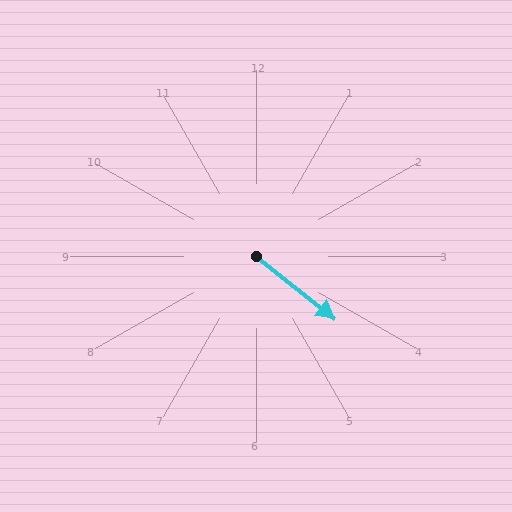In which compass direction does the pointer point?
Southeast.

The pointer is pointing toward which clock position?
Roughly 4 o'clock.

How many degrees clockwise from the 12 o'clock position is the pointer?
Approximately 129 degrees.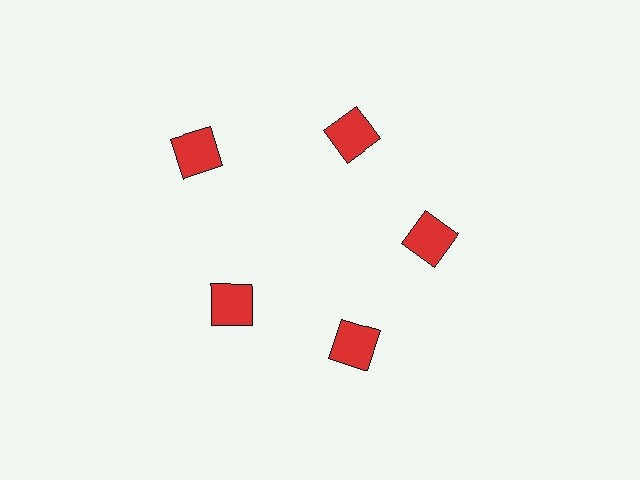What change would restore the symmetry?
The symmetry would be restored by moving it inward, back onto the ring so that all 5 squares sit at equal angles and equal distance from the center.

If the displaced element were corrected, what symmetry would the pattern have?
It would have 5-fold rotational symmetry — the pattern would map onto itself every 72 degrees.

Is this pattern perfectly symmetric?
No. The 5 red squares are arranged in a ring, but one element near the 10 o'clock position is pushed outward from the center, breaking the 5-fold rotational symmetry.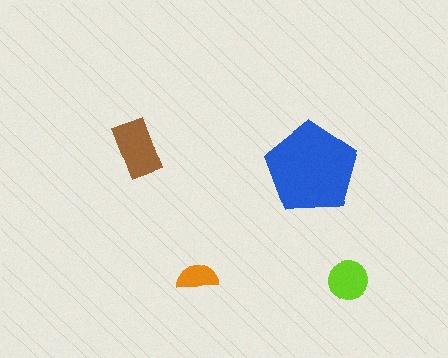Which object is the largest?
The blue pentagon.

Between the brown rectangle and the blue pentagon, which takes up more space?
The blue pentagon.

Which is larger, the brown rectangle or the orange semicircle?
The brown rectangle.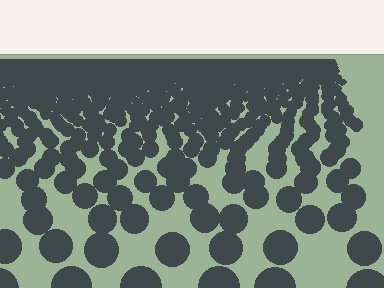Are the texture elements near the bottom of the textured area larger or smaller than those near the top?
Larger. Near the bottom, elements are closer to the viewer and appear at a bigger on-screen size.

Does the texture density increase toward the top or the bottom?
Density increases toward the top.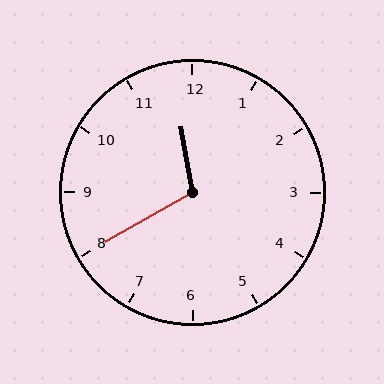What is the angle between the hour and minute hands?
Approximately 110 degrees.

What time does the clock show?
11:40.